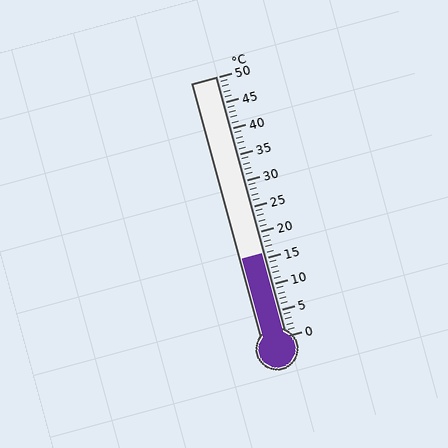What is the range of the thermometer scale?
The thermometer scale ranges from 0°C to 50°C.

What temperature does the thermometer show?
The thermometer shows approximately 16°C.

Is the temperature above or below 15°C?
The temperature is above 15°C.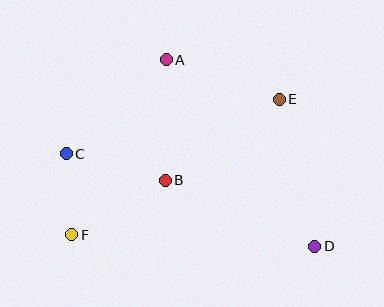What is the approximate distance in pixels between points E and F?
The distance between E and F is approximately 248 pixels.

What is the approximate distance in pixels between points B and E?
The distance between B and E is approximately 140 pixels.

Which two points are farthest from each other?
Points C and D are farthest from each other.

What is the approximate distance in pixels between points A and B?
The distance between A and B is approximately 121 pixels.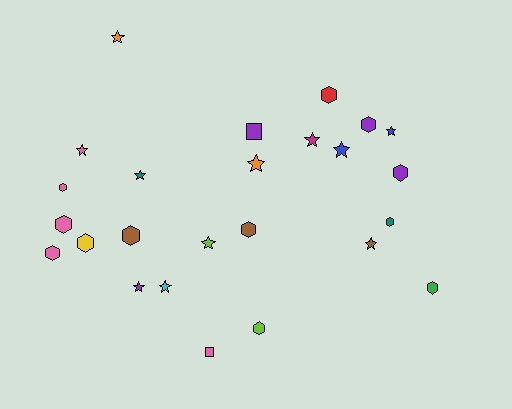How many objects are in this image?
There are 25 objects.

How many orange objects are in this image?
There are 2 orange objects.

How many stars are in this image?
There are 11 stars.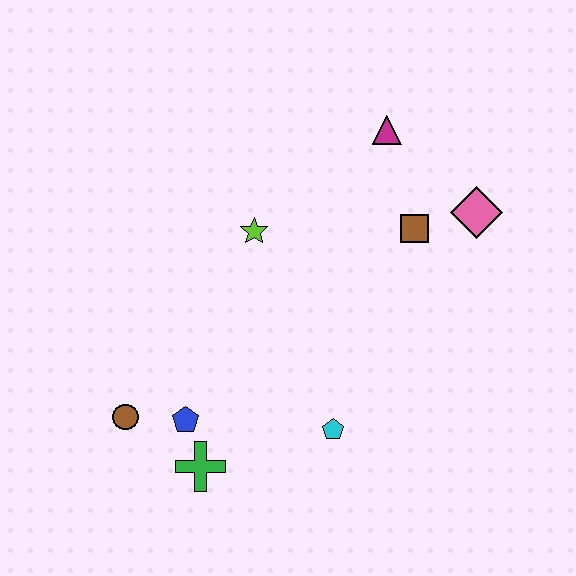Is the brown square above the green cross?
Yes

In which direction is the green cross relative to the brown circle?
The green cross is to the right of the brown circle.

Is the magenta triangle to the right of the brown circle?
Yes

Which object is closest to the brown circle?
The blue pentagon is closest to the brown circle.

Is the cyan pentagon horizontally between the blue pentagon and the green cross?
No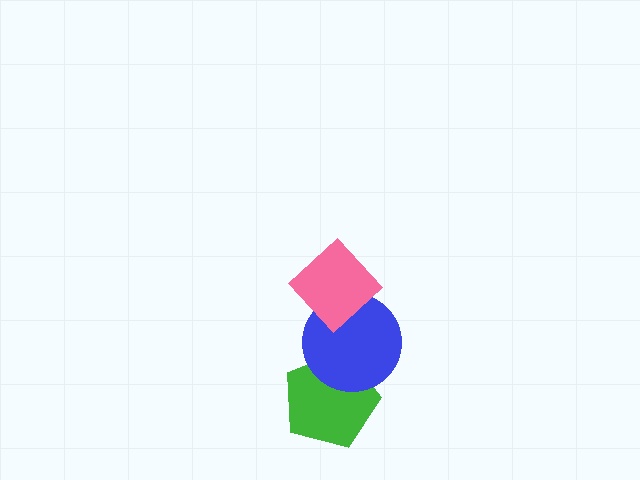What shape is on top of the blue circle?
The pink diamond is on top of the blue circle.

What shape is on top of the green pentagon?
The blue circle is on top of the green pentagon.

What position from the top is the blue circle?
The blue circle is 2nd from the top.